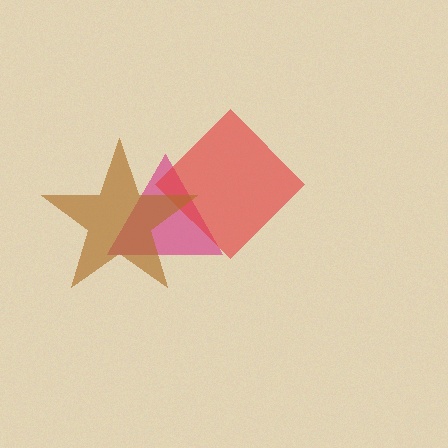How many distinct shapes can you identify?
There are 3 distinct shapes: a magenta triangle, a red diamond, a brown star.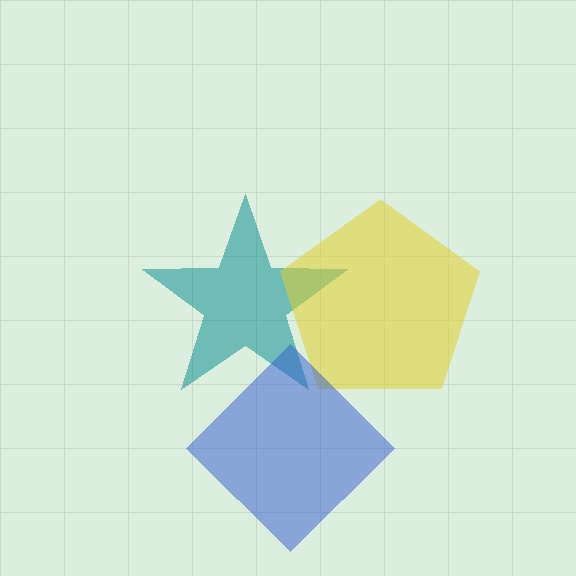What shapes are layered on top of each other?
The layered shapes are: a teal star, a yellow pentagon, a blue diamond.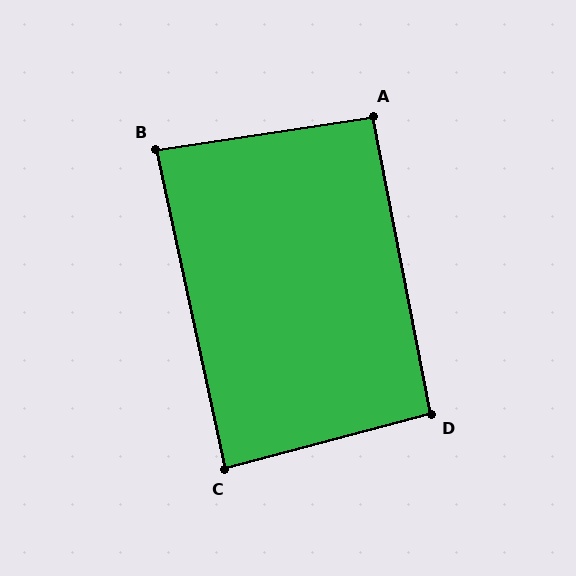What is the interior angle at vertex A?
Approximately 93 degrees (approximately right).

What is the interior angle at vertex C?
Approximately 87 degrees (approximately right).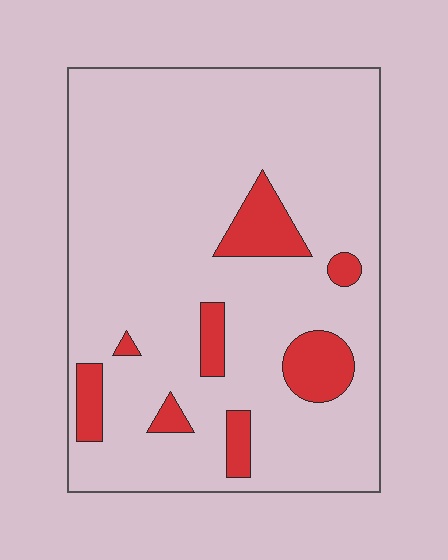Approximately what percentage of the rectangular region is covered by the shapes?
Approximately 15%.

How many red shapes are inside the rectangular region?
8.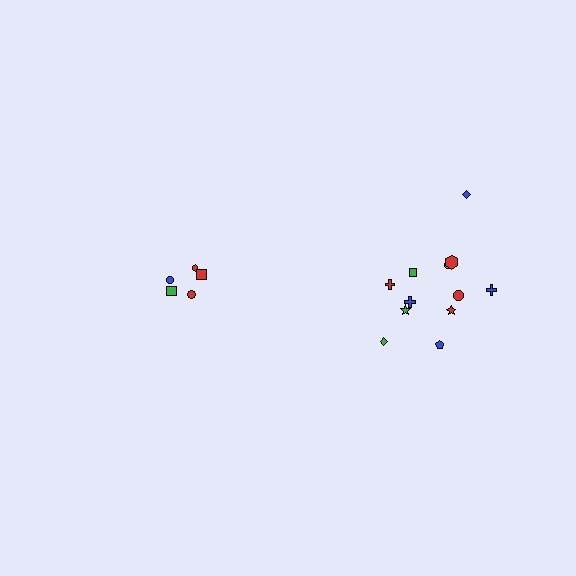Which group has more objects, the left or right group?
The right group.